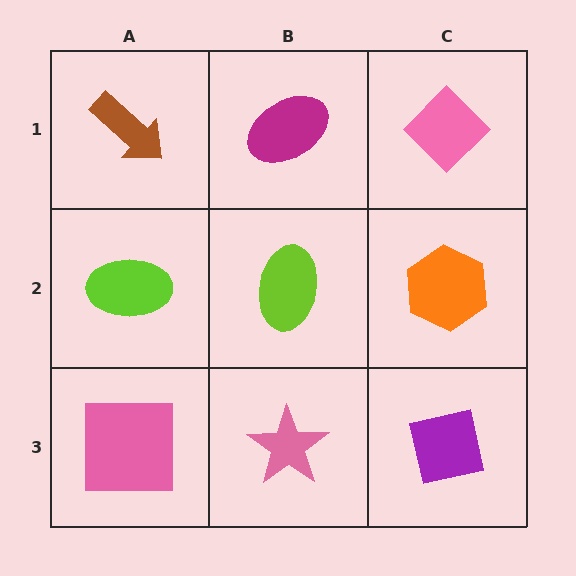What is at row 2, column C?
An orange hexagon.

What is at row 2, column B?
A lime ellipse.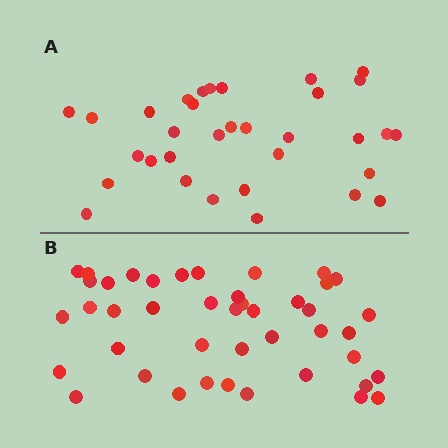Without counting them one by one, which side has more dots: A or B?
Region B (the bottom region) has more dots.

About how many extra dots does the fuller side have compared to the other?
Region B has roughly 10 or so more dots than region A.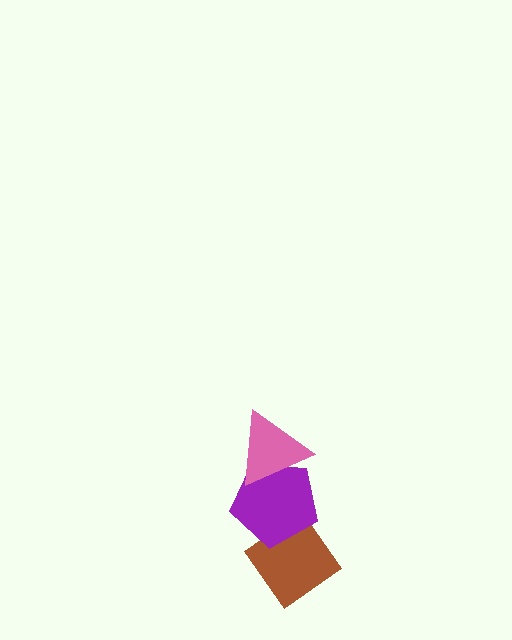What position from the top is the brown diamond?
The brown diamond is 3rd from the top.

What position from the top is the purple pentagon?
The purple pentagon is 2nd from the top.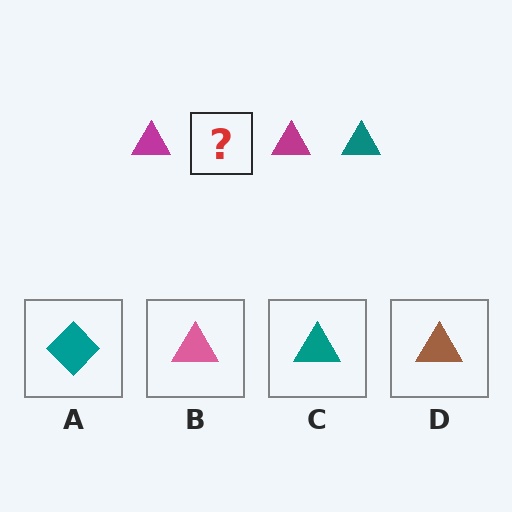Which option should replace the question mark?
Option C.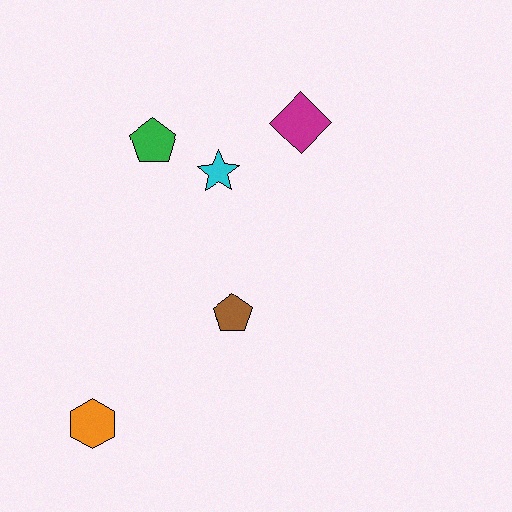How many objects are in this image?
There are 5 objects.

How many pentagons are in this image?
There are 2 pentagons.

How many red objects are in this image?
There are no red objects.